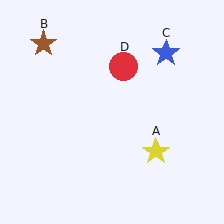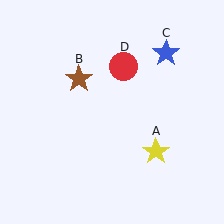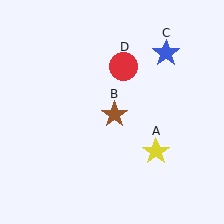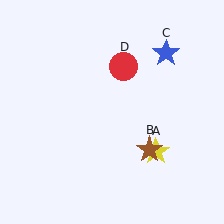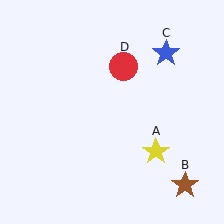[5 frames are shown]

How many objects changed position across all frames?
1 object changed position: brown star (object B).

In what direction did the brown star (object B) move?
The brown star (object B) moved down and to the right.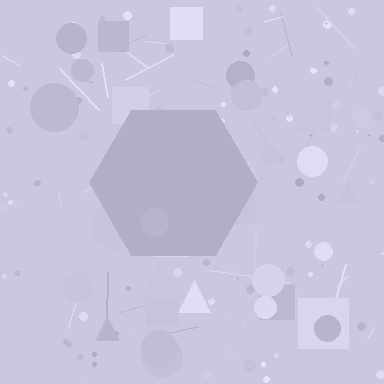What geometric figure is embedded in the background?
A hexagon is embedded in the background.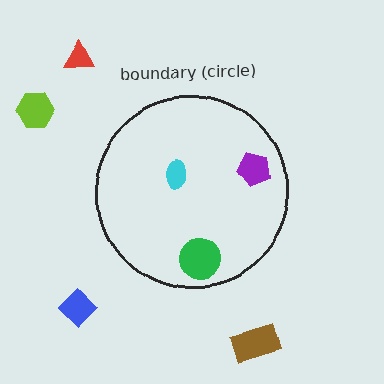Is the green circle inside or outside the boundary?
Inside.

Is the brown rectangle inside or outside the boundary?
Outside.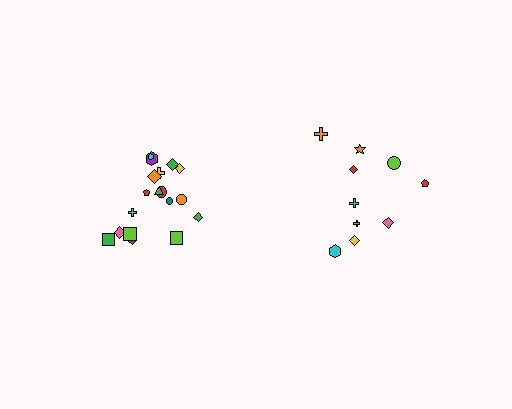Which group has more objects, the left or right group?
The left group.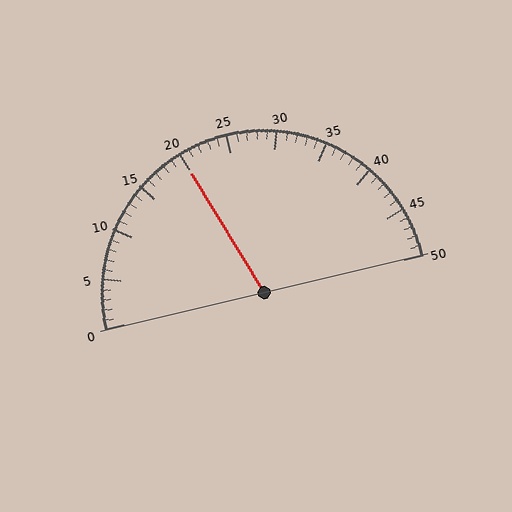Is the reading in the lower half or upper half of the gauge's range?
The reading is in the lower half of the range (0 to 50).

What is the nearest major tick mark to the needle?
The nearest major tick mark is 20.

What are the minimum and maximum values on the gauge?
The gauge ranges from 0 to 50.